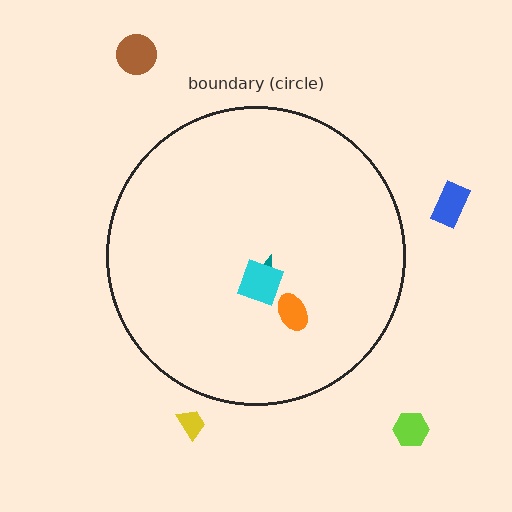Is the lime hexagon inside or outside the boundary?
Outside.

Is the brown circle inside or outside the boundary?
Outside.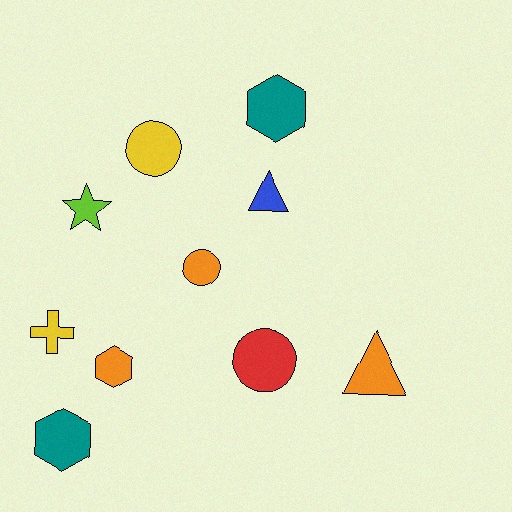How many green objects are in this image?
There are no green objects.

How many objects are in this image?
There are 10 objects.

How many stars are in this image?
There is 1 star.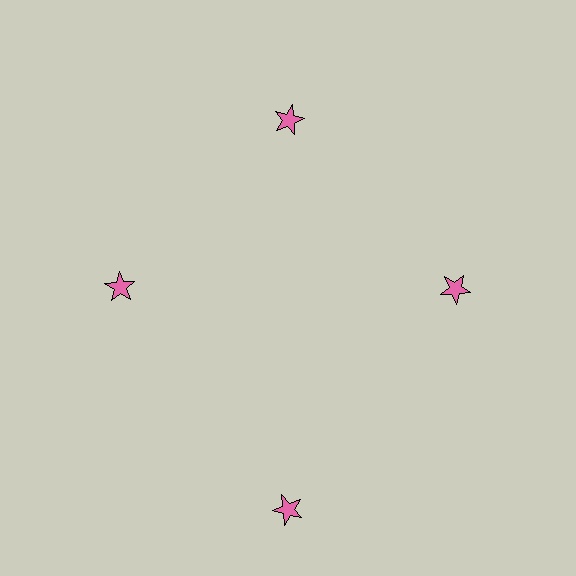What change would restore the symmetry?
The symmetry would be restored by moving it inward, back onto the ring so that all 4 stars sit at equal angles and equal distance from the center.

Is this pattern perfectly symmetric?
No. The 4 pink stars are arranged in a ring, but one element near the 6 o'clock position is pushed outward from the center, breaking the 4-fold rotational symmetry.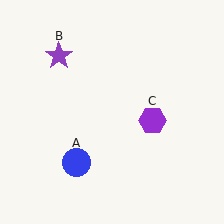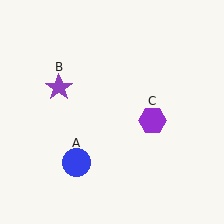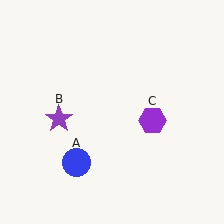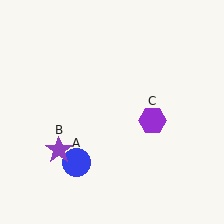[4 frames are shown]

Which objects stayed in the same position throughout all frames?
Blue circle (object A) and purple hexagon (object C) remained stationary.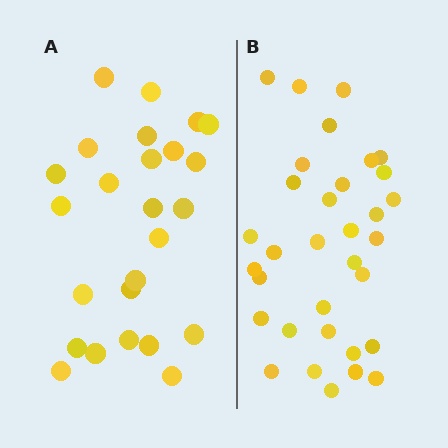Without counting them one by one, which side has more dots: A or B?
Region B (the right region) has more dots.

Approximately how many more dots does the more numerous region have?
Region B has roughly 8 or so more dots than region A.